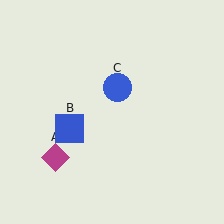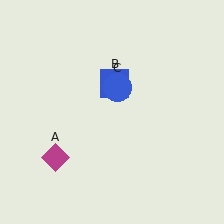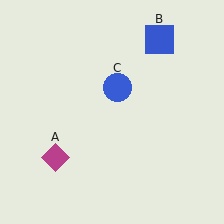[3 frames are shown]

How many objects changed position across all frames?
1 object changed position: blue square (object B).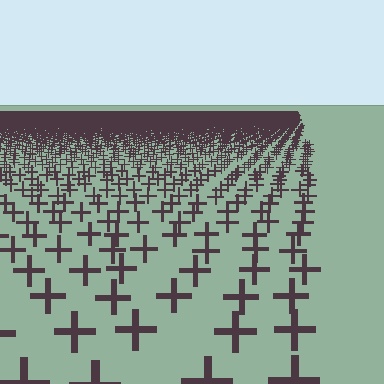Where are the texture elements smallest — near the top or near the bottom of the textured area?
Near the top.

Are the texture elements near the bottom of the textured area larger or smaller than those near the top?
Larger. Near the bottom, elements are closer to the viewer and appear at a bigger on-screen size.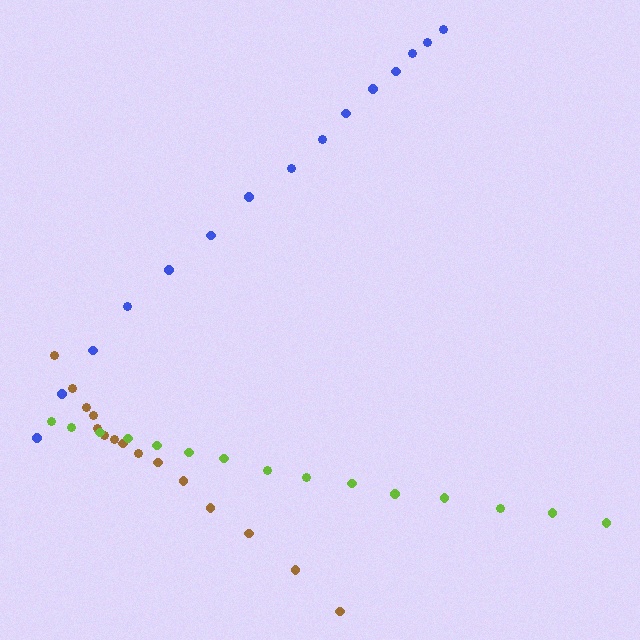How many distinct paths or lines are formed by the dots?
There are 3 distinct paths.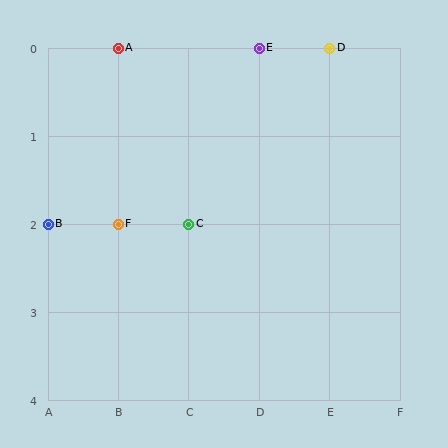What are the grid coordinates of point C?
Point C is at grid coordinates (C, 2).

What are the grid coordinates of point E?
Point E is at grid coordinates (D, 0).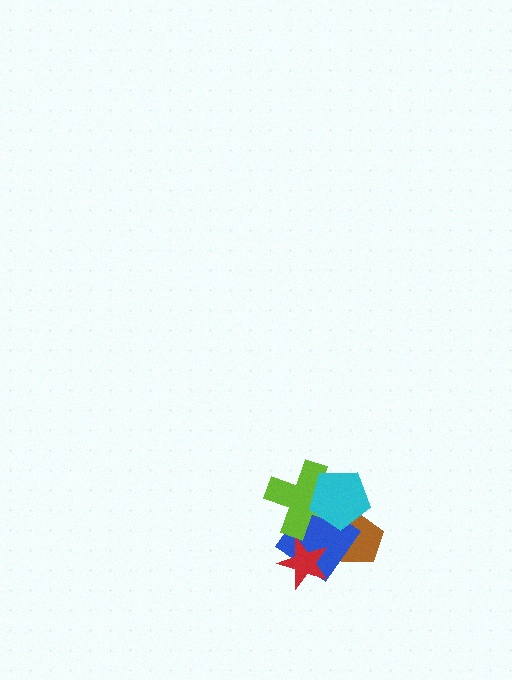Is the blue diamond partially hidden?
Yes, it is partially covered by another shape.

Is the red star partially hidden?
No, no other shape covers it.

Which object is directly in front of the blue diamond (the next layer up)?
The red star is directly in front of the blue diamond.